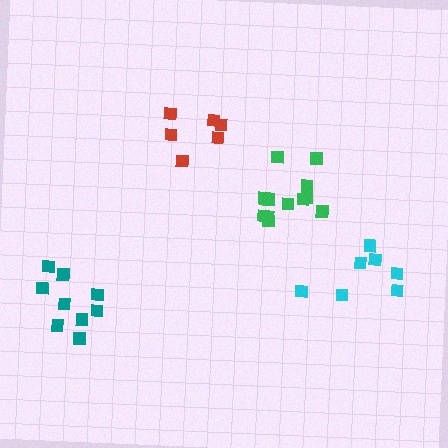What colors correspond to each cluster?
The clusters are colored: red, cyan, green, teal.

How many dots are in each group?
Group 1: 6 dots, Group 2: 7 dots, Group 3: 12 dots, Group 4: 9 dots (34 total).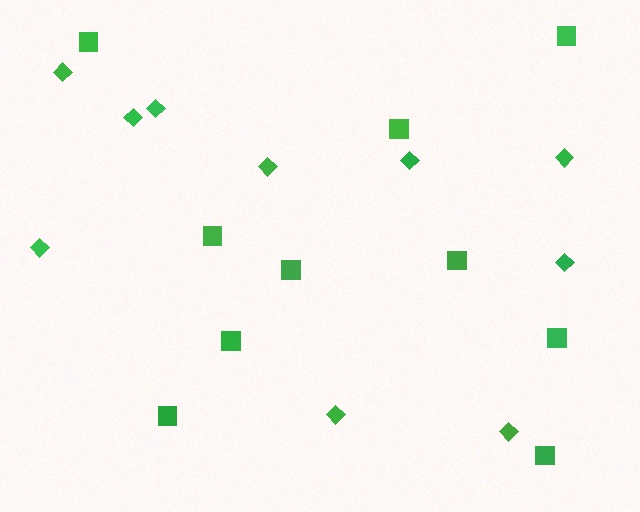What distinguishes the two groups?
There are 2 groups: one group of squares (10) and one group of diamonds (10).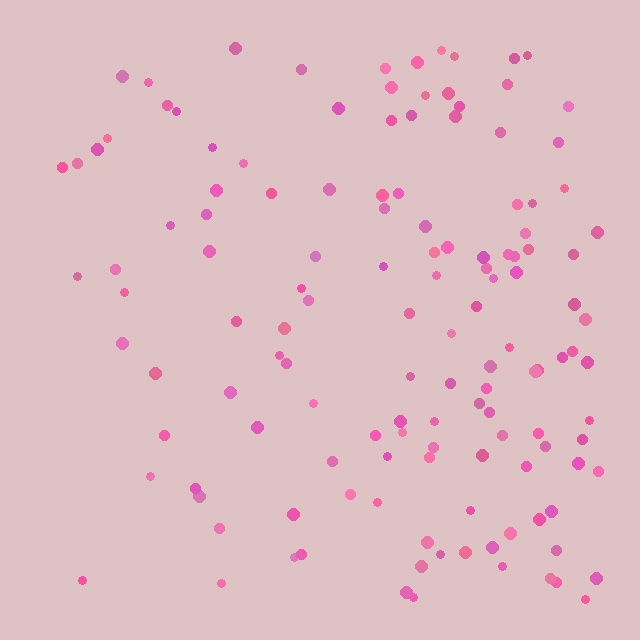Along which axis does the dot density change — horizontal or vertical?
Horizontal.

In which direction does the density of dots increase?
From left to right, with the right side densest.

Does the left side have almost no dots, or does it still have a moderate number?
Still a moderate number, just noticeably fewer than the right.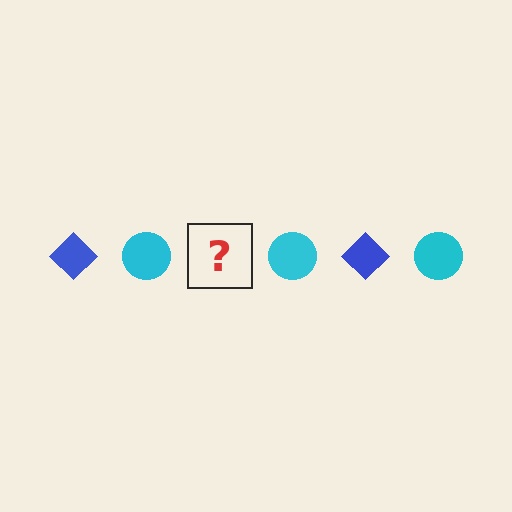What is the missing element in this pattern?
The missing element is a blue diamond.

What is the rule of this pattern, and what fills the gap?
The rule is that the pattern alternates between blue diamond and cyan circle. The gap should be filled with a blue diamond.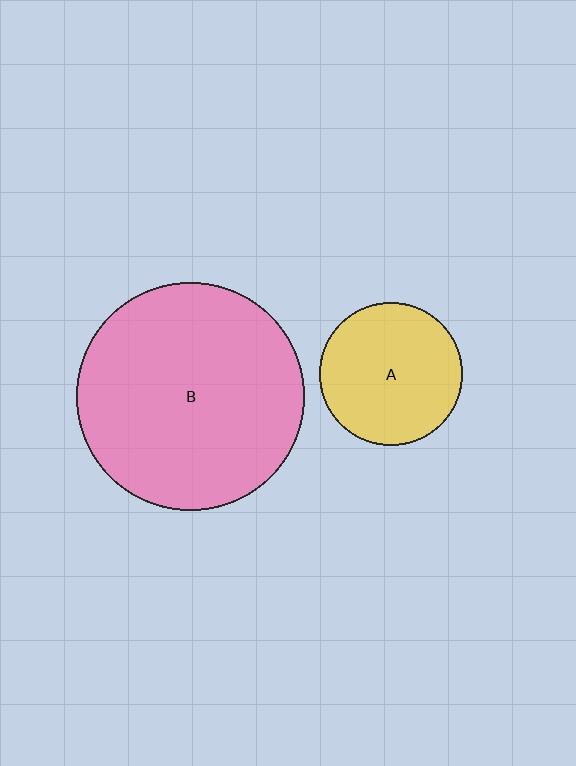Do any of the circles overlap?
No, none of the circles overlap.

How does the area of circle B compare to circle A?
Approximately 2.5 times.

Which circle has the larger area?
Circle B (pink).